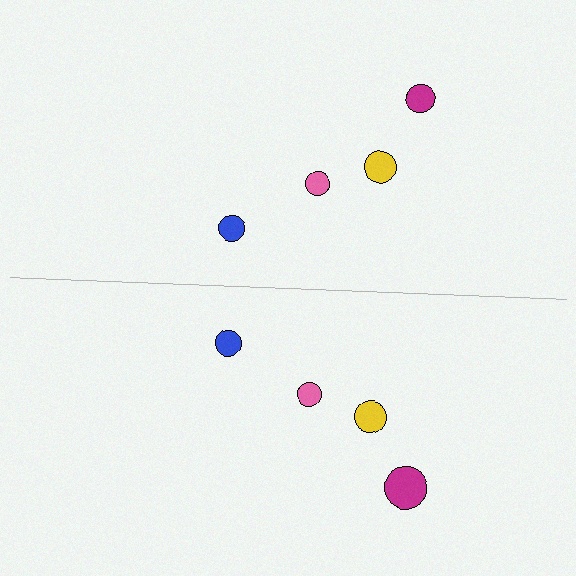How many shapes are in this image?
There are 8 shapes in this image.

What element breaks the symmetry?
The magenta circle on the bottom side has a different size than its mirror counterpart.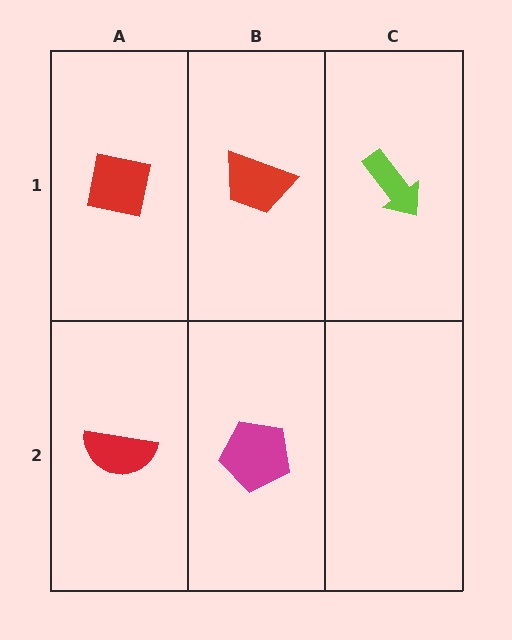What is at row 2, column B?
A magenta pentagon.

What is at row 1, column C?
A lime arrow.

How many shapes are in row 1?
3 shapes.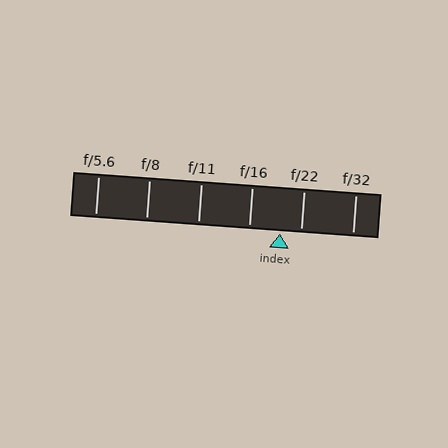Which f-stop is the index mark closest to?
The index mark is closest to f/22.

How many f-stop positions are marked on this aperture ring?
There are 6 f-stop positions marked.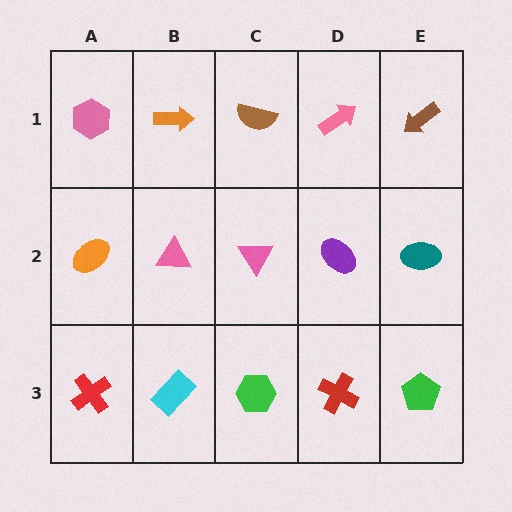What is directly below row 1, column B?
A pink triangle.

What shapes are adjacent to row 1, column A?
An orange ellipse (row 2, column A), an orange arrow (row 1, column B).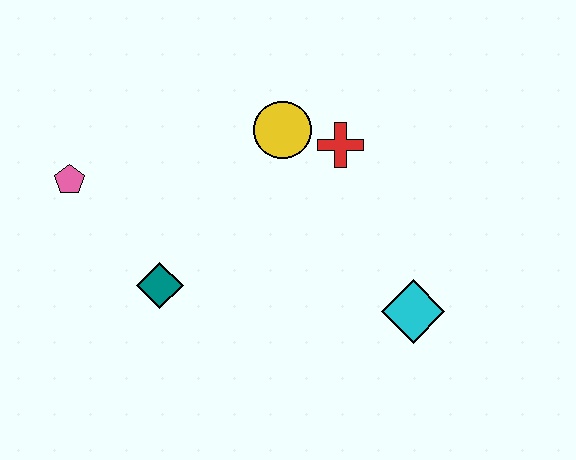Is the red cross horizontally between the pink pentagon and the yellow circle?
No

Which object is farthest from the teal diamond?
The cyan diamond is farthest from the teal diamond.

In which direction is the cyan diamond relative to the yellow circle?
The cyan diamond is below the yellow circle.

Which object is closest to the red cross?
The yellow circle is closest to the red cross.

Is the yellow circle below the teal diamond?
No